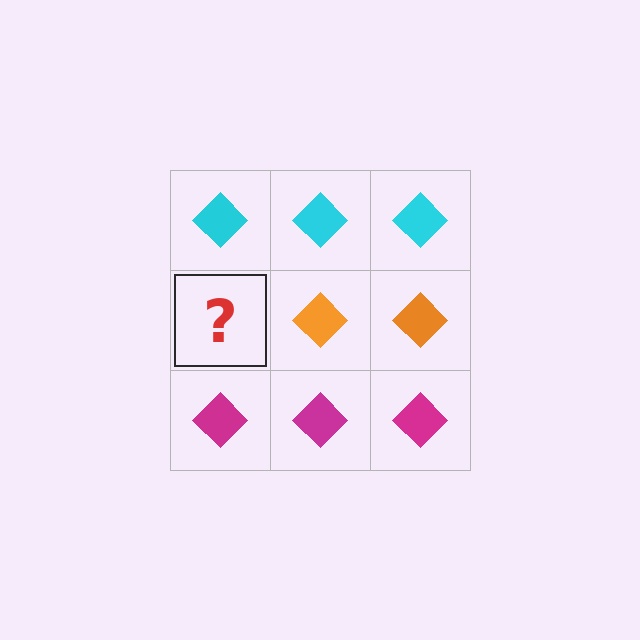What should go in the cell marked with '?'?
The missing cell should contain an orange diamond.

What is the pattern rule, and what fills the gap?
The rule is that each row has a consistent color. The gap should be filled with an orange diamond.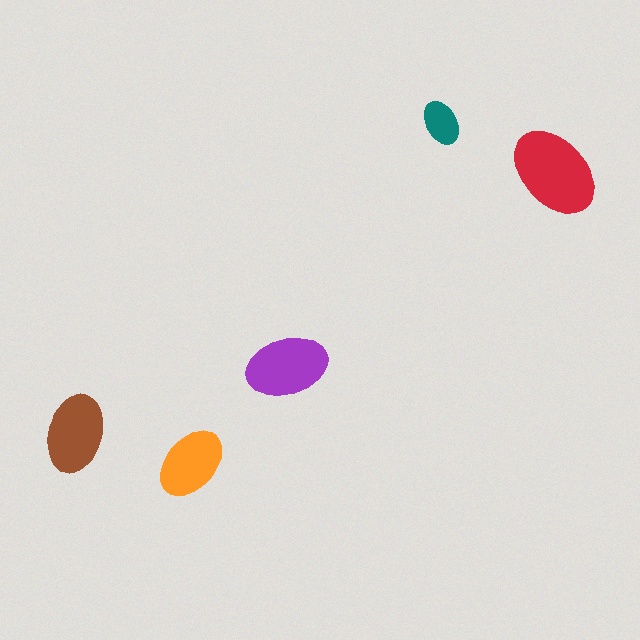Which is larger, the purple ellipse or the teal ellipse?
The purple one.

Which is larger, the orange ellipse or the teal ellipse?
The orange one.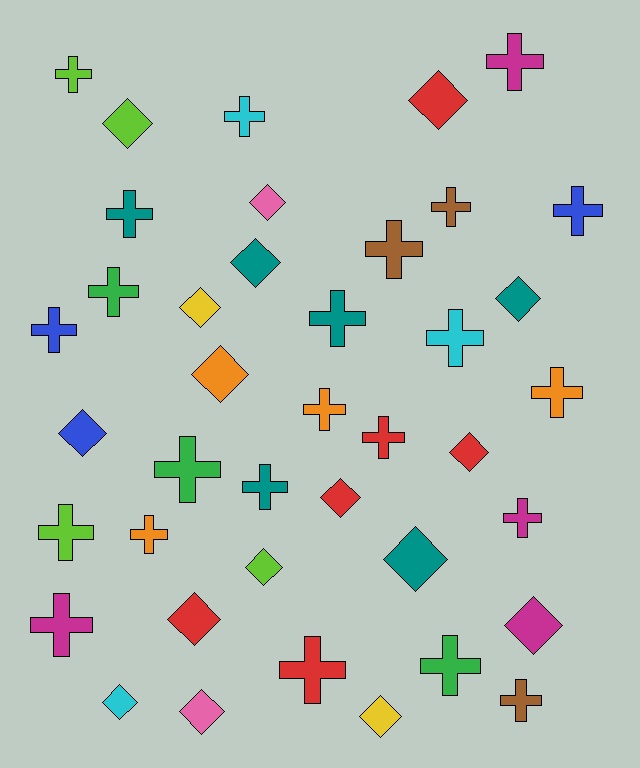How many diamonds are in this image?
There are 17 diamonds.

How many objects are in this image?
There are 40 objects.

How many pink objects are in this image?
There are 2 pink objects.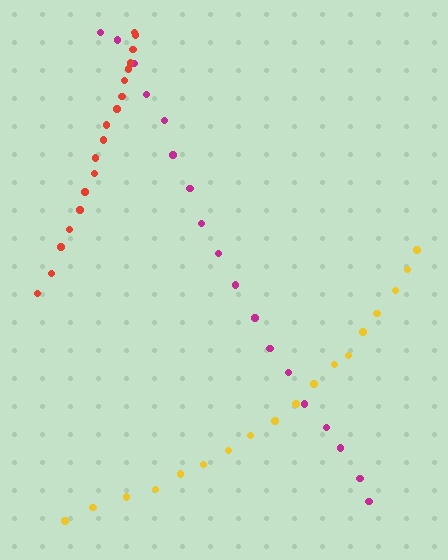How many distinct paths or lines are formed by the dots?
There are 3 distinct paths.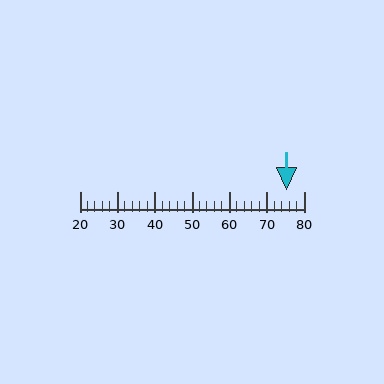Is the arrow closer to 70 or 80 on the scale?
The arrow is closer to 80.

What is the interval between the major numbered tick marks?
The major tick marks are spaced 10 units apart.